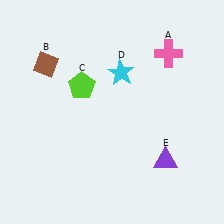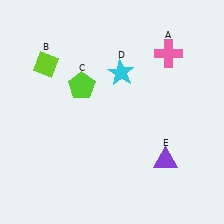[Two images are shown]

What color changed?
The diamond (B) changed from brown in Image 1 to lime in Image 2.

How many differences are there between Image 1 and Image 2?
There is 1 difference between the two images.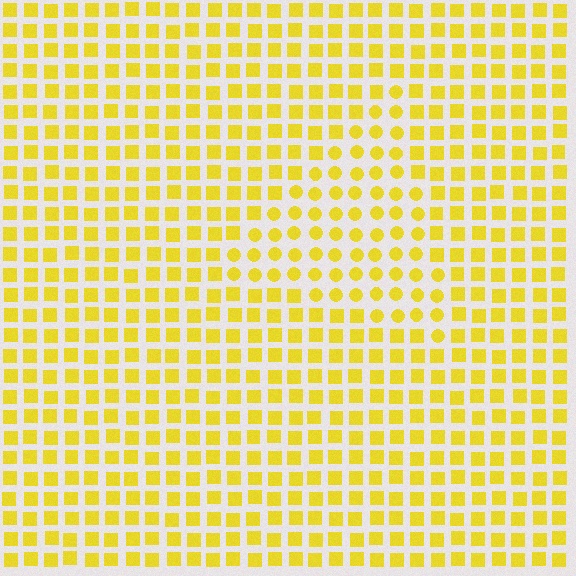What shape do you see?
I see a triangle.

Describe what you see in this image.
The image is filled with small yellow elements arranged in a uniform grid. A triangle-shaped region contains circles, while the surrounding area contains squares. The boundary is defined purely by the change in element shape.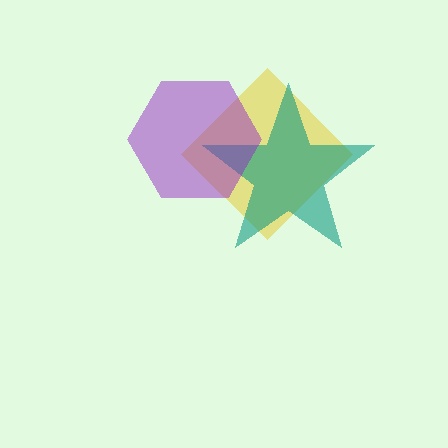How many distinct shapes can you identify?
There are 3 distinct shapes: a yellow diamond, a teal star, a purple hexagon.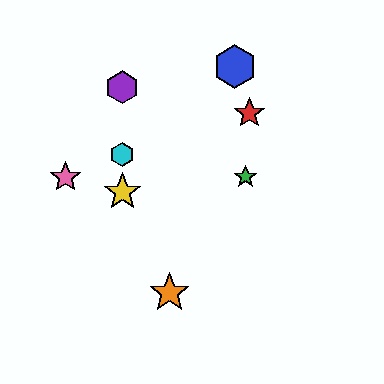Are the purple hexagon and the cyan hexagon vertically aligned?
Yes, both are at x≈122.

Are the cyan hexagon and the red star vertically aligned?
No, the cyan hexagon is at x≈122 and the red star is at x≈249.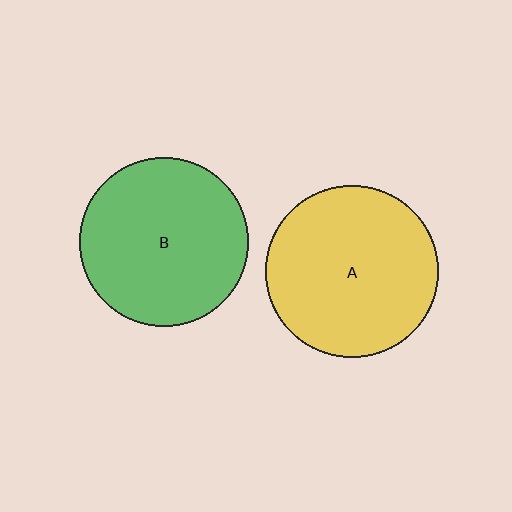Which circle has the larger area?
Circle A (yellow).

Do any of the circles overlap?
No, none of the circles overlap.